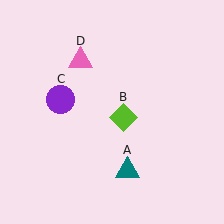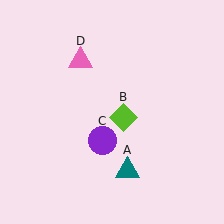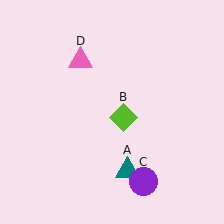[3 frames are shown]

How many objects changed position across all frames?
1 object changed position: purple circle (object C).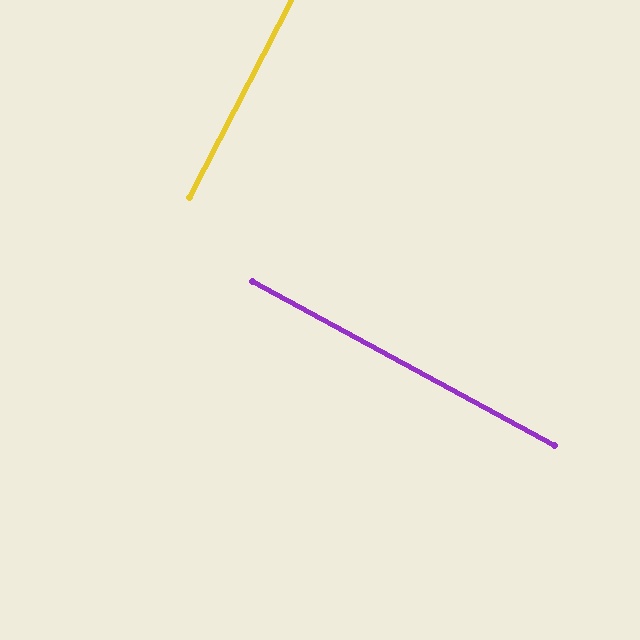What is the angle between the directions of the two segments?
Approximately 89 degrees.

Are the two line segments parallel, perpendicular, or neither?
Perpendicular — they meet at approximately 89°.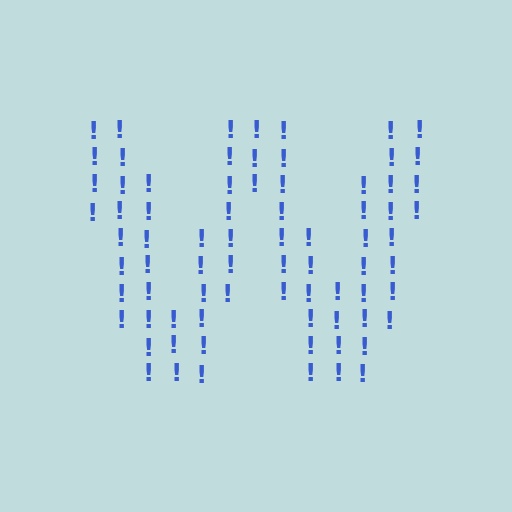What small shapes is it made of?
It is made of small exclamation marks.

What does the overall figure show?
The overall figure shows the letter W.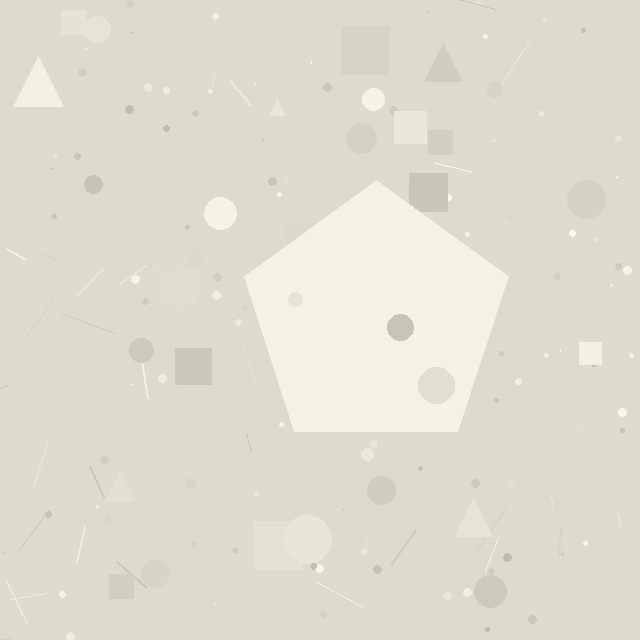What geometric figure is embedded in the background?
A pentagon is embedded in the background.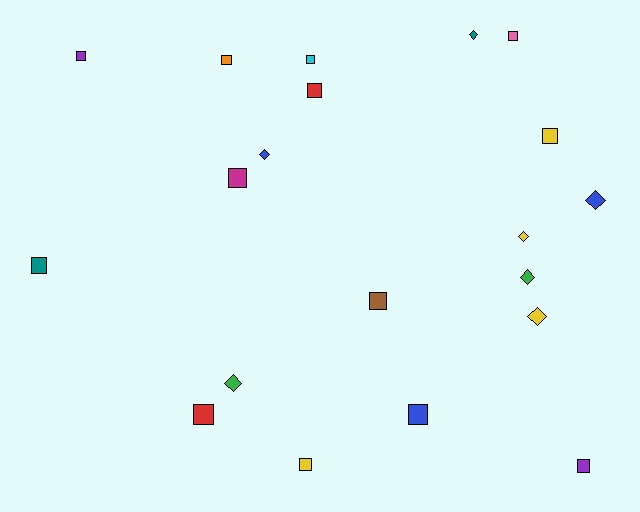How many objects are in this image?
There are 20 objects.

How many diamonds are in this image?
There are 7 diamonds.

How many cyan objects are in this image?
There is 1 cyan object.